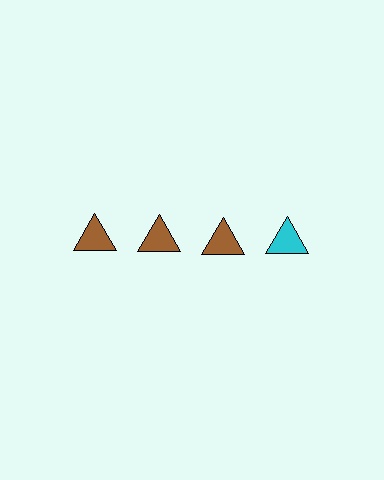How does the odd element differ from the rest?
It has a different color: cyan instead of brown.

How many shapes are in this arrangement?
There are 4 shapes arranged in a grid pattern.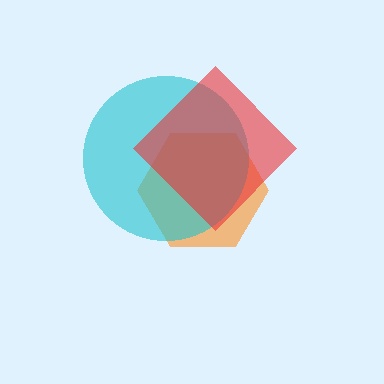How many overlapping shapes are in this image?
There are 3 overlapping shapes in the image.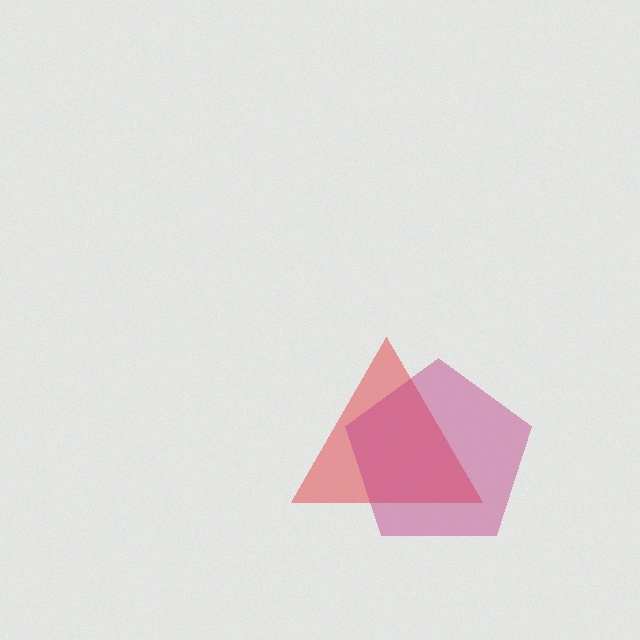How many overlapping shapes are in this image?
There are 2 overlapping shapes in the image.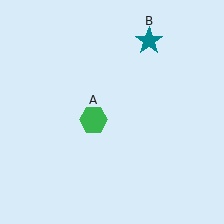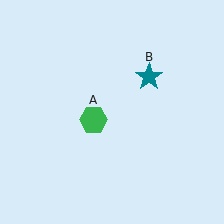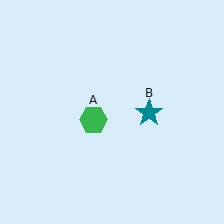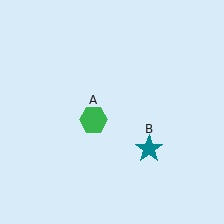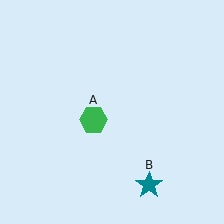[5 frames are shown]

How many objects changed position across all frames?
1 object changed position: teal star (object B).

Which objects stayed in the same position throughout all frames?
Green hexagon (object A) remained stationary.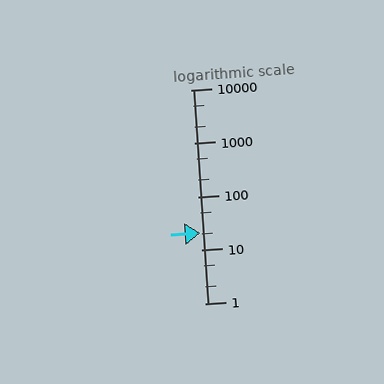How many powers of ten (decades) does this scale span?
The scale spans 4 decades, from 1 to 10000.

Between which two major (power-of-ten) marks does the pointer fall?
The pointer is between 10 and 100.